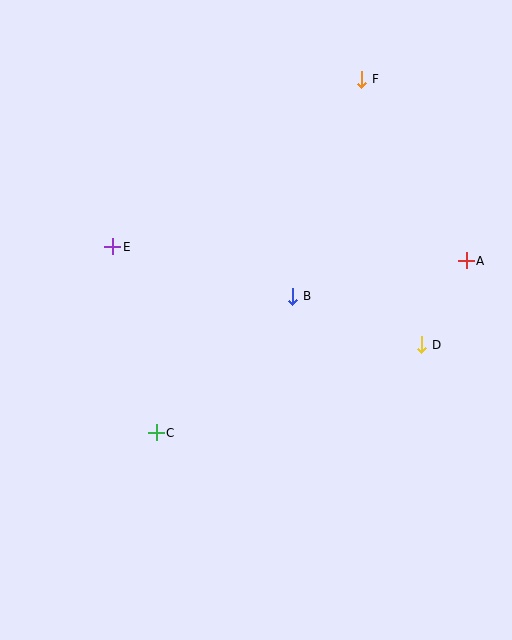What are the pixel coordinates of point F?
Point F is at (362, 79).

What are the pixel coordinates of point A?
Point A is at (466, 261).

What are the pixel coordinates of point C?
Point C is at (156, 433).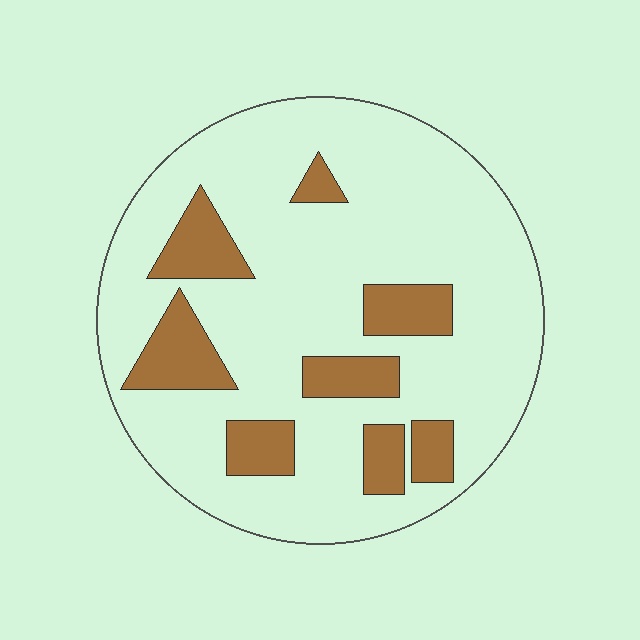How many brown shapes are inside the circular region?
8.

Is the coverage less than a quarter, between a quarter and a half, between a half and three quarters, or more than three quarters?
Less than a quarter.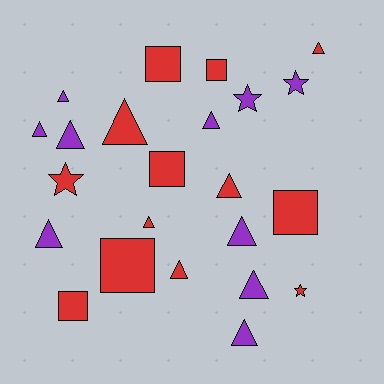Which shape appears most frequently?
Triangle, with 13 objects.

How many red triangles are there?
There are 5 red triangles.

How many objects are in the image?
There are 23 objects.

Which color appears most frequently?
Red, with 13 objects.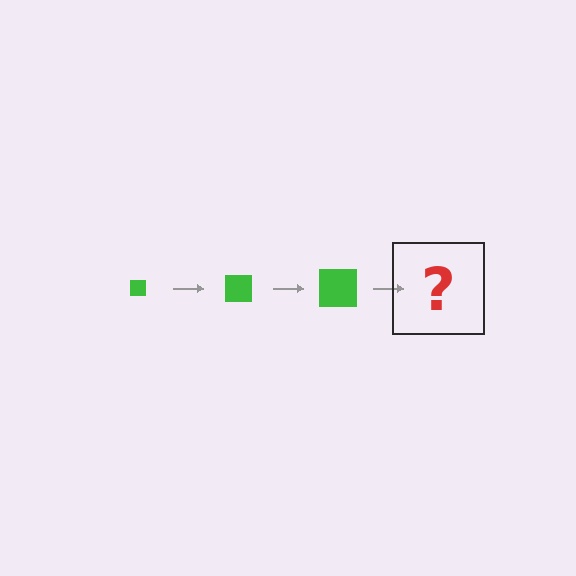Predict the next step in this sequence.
The next step is a green square, larger than the previous one.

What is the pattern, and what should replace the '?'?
The pattern is that the square gets progressively larger each step. The '?' should be a green square, larger than the previous one.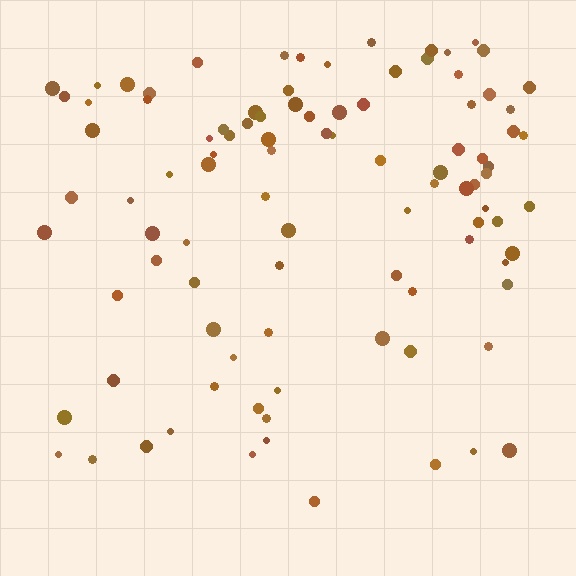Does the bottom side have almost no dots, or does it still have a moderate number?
Still a moderate number, just noticeably fewer than the top.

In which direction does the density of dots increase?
From bottom to top, with the top side densest.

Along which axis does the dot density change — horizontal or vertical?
Vertical.